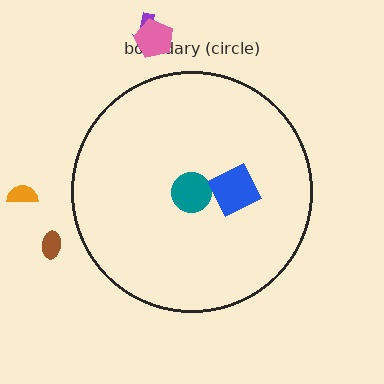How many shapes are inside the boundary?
2 inside, 4 outside.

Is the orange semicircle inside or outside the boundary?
Outside.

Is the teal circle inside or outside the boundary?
Inside.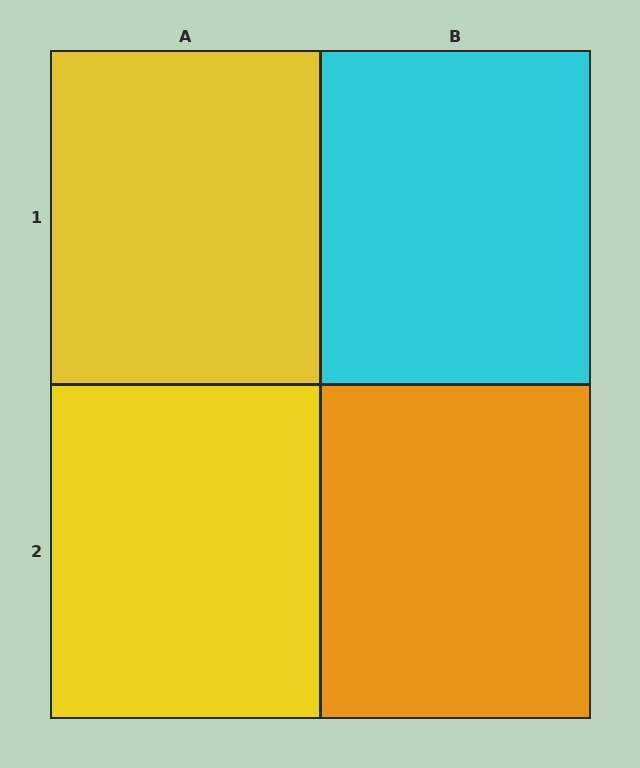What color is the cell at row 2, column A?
Yellow.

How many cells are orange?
1 cell is orange.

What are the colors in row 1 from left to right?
Yellow, cyan.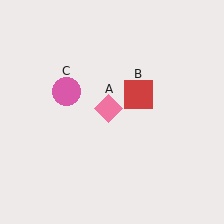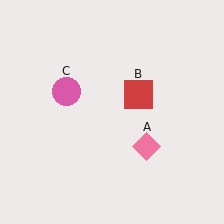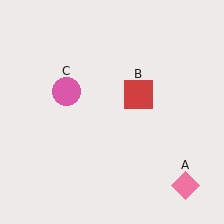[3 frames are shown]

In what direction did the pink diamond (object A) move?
The pink diamond (object A) moved down and to the right.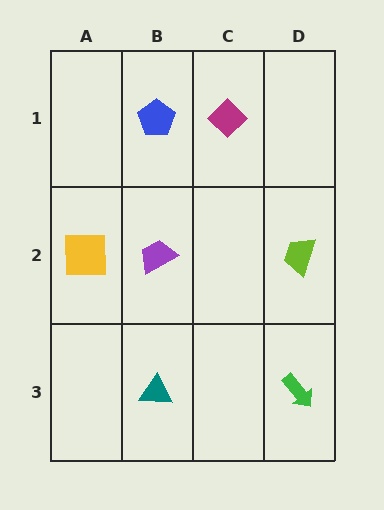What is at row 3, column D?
A green arrow.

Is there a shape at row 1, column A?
No, that cell is empty.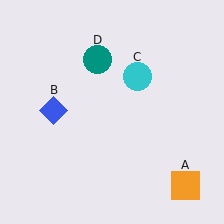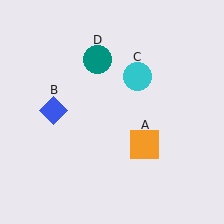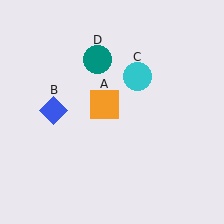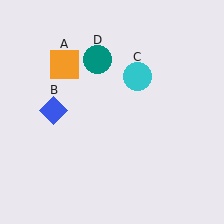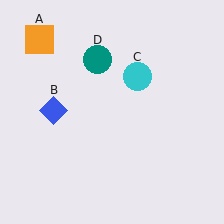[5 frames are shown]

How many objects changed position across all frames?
1 object changed position: orange square (object A).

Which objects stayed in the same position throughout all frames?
Blue diamond (object B) and cyan circle (object C) and teal circle (object D) remained stationary.